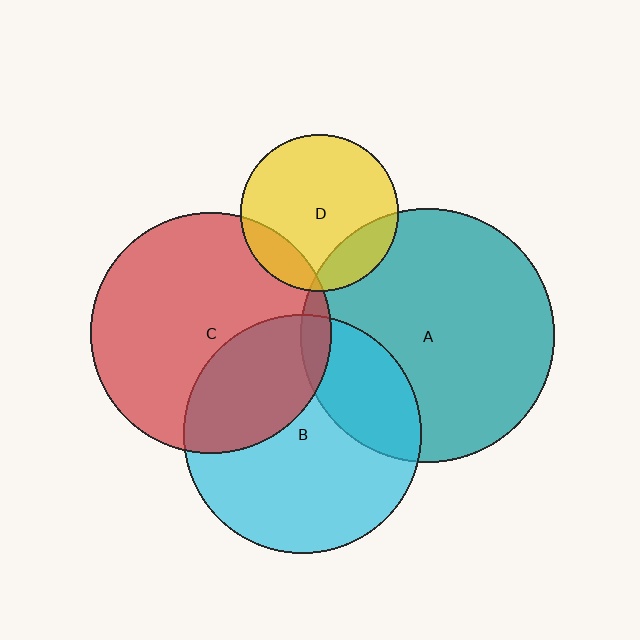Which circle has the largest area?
Circle A (teal).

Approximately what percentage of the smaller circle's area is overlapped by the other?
Approximately 5%.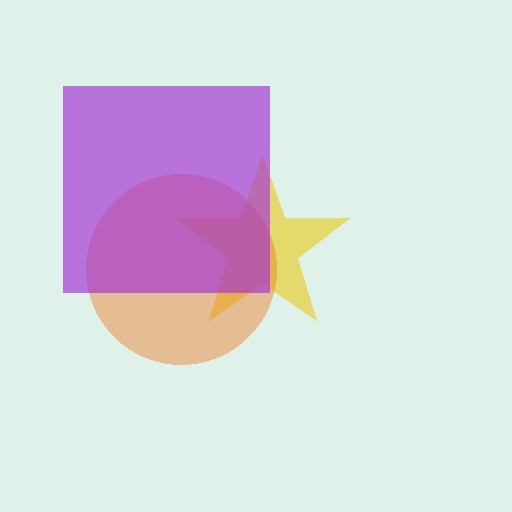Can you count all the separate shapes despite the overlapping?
Yes, there are 3 separate shapes.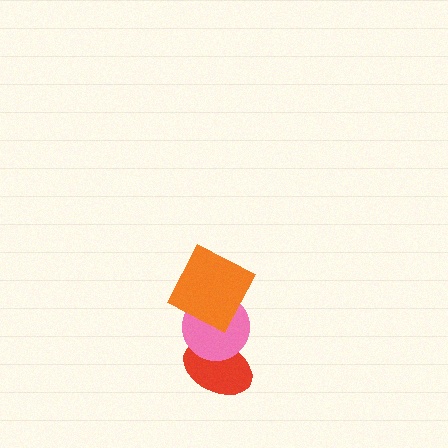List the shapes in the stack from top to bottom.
From top to bottom: the orange square, the pink circle, the red ellipse.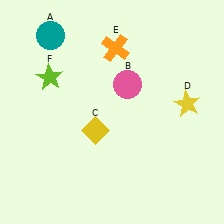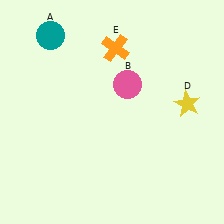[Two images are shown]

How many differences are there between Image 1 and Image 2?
There are 2 differences between the two images.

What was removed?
The lime star (F), the yellow diamond (C) were removed in Image 2.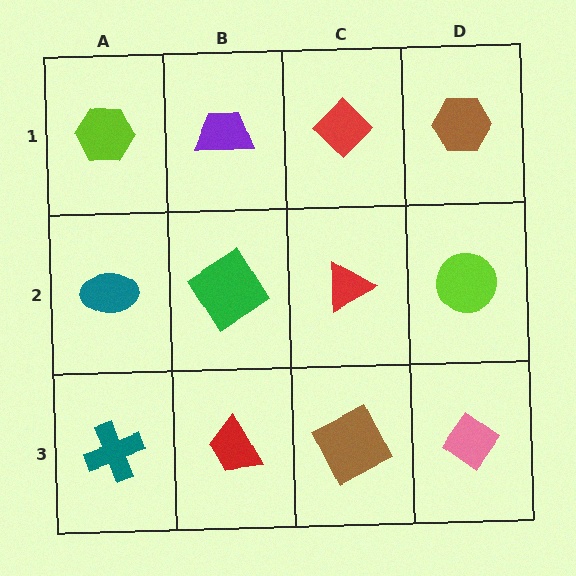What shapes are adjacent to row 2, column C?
A red diamond (row 1, column C), a brown square (row 3, column C), a green diamond (row 2, column B), a lime circle (row 2, column D).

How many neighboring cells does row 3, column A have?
2.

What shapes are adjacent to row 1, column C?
A red triangle (row 2, column C), a purple trapezoid (row 1, column B), a brown hexagon (row 1, column D).